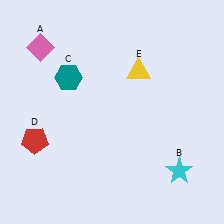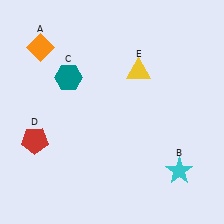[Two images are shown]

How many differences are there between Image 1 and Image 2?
There is 1 difference between the two images.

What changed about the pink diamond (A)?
In Image 1, A is pink. In Image 2, it changed to orange.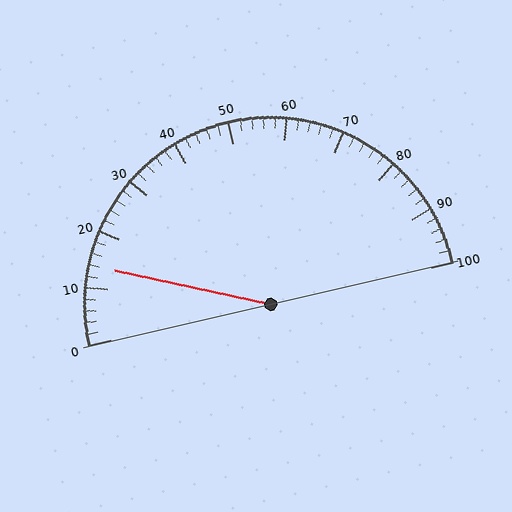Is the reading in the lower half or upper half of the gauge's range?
The reading is in the lower half of the range (0 to 100).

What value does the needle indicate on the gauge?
The needle indicates approximately 14.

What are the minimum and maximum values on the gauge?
The gauge ranges from 0 to 100.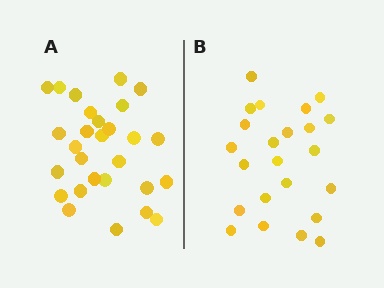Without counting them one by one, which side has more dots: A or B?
Region A (the left region) has more dots.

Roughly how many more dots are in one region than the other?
Region A has about 5 more dots than region B.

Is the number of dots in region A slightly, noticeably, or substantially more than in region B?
Region A has only slightly more — the two regions are fairly close. The ratio is roughly 1.2 to 1.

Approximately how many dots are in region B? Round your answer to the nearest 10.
About 20 dots. (The exact count is 23, which rounds to 20.)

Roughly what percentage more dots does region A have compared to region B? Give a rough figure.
About 20% more.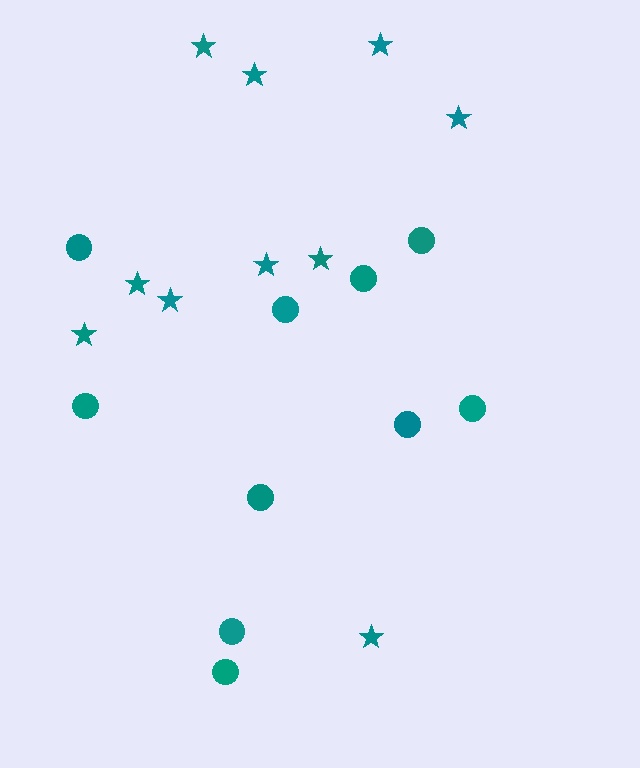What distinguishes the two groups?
There are 2 groups: one group of circles (10) and one group of stars (10).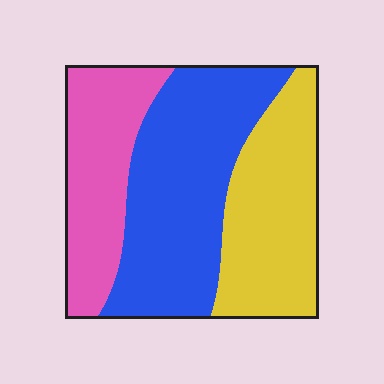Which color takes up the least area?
Pink, at roughly 25%.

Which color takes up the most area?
Blue, at roughly 40%.